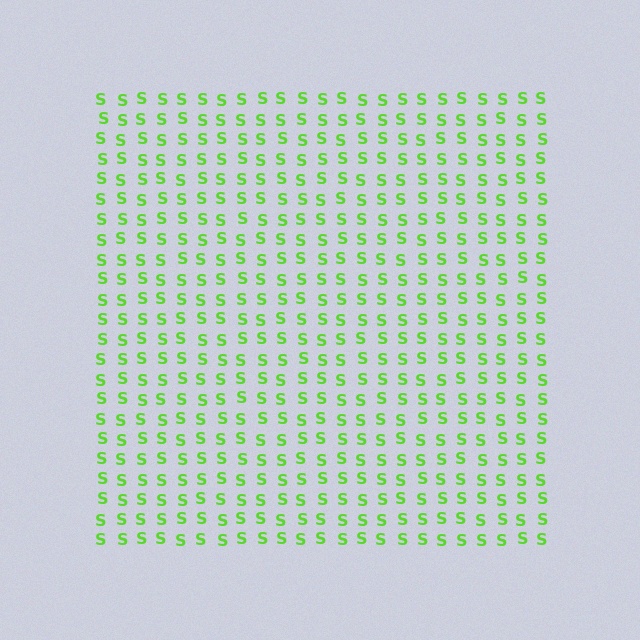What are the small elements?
The small elements are letter S's.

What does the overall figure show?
The overall figure shows a square.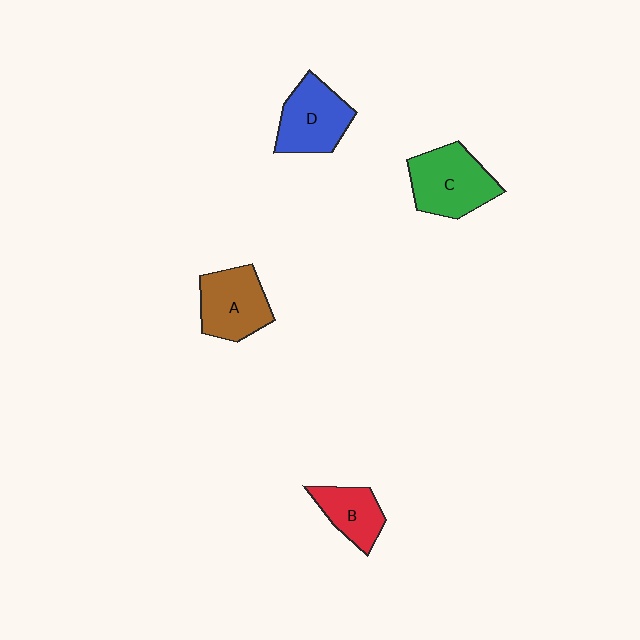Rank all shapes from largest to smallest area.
From largest to smallest: C (green), D (blue), A (brown), B (red).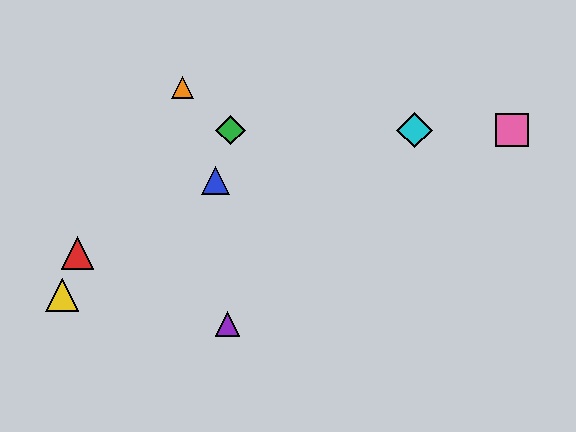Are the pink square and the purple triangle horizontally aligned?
No, the pink square is at y≈130 and the purple triangle is at y≈324.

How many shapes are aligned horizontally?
3 shapes (the green diamond, the cyan diamond, the pink square) are aligned horizontally.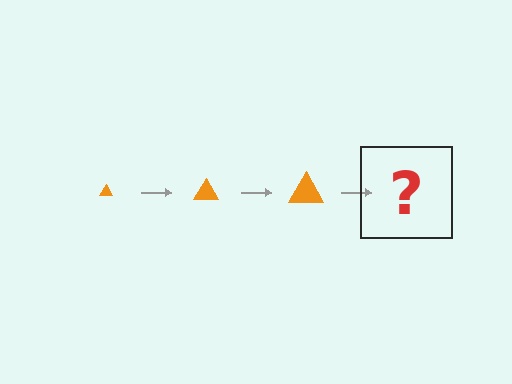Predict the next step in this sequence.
The next step is an orange triangle, larger than the previous one.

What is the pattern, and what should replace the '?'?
The pattern is that the triangle gets progressively larger each step. The '?' should be an orange triangle, larger than the previous one.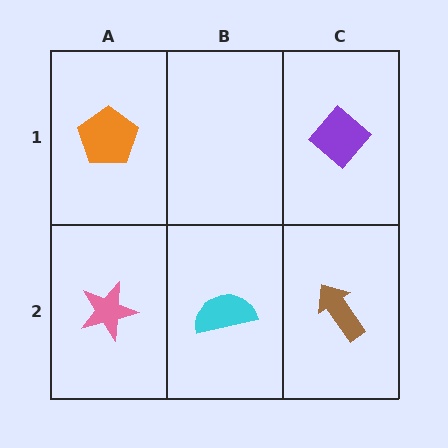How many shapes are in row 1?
2 shapes.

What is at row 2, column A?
A pink star.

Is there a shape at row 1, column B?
No, that cell is empty.